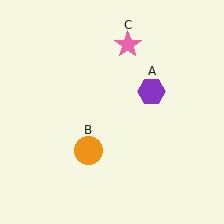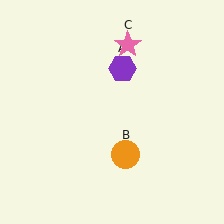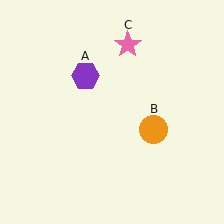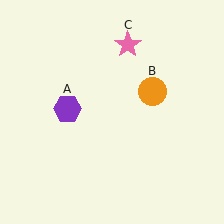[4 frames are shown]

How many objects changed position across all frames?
2 objects changed position: purple hexagon (object A), orange circle (object B).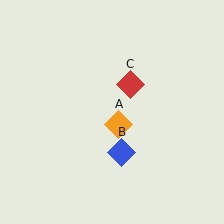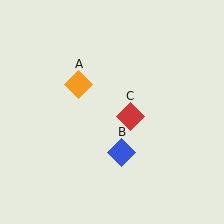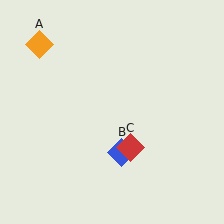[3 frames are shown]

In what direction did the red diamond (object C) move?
The red diamond (object C) moved down.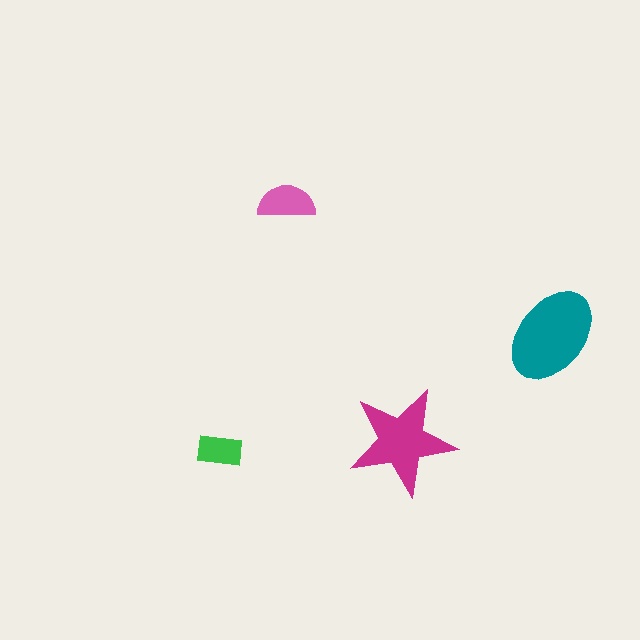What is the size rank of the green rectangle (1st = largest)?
4th.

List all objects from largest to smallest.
The teal ellipse, the magenta star, the pink semicircle, the green rectangle.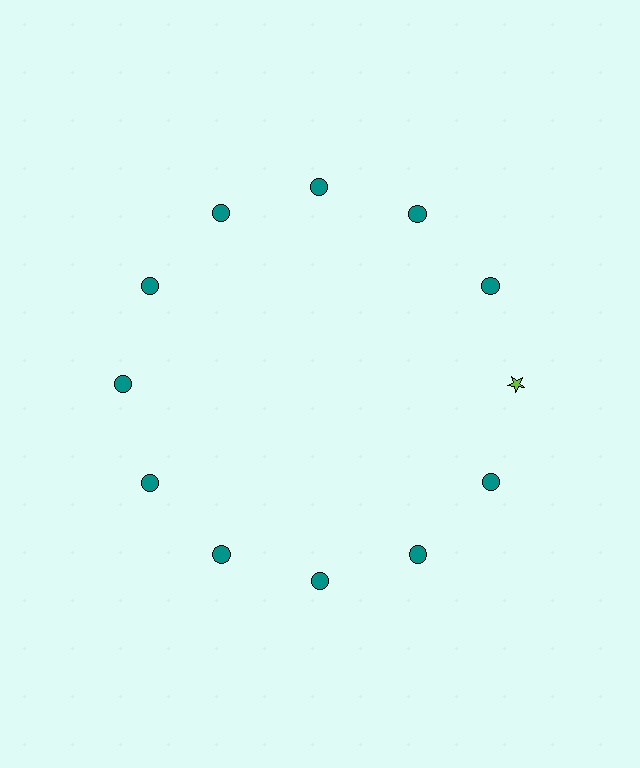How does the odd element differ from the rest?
It differs in both color (lime instead of teal) and shape (star instead of circle).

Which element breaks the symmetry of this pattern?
The lime star at roughly the 3 o'clock position breaks the symmetry. All other shapes are teal circles.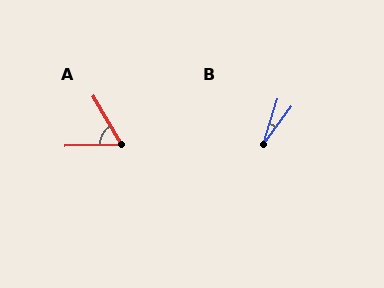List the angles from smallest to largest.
B (19°), A (61°).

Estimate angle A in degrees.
Approximately 61 degrees.